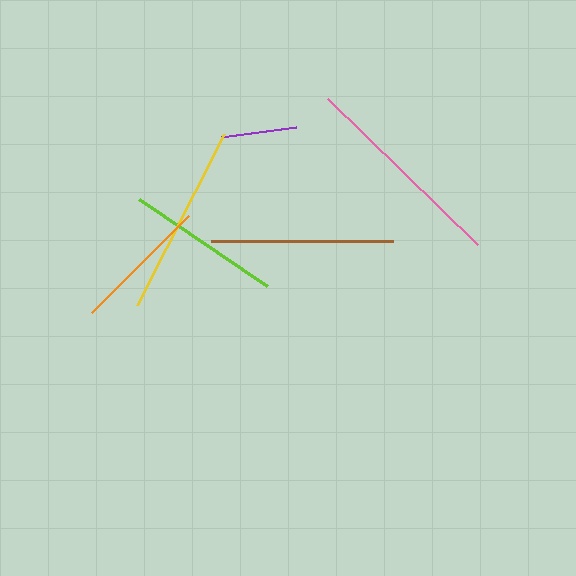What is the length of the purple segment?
The purple segment is approximately 75 pixels long.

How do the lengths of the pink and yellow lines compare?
The pink and yellow lines are approximately the same length.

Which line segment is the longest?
The pink line is the longest at approximately 209 pixels.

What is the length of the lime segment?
The lime segment is approximately 155 pixels long.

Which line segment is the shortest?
The purple line is the shortest at approximately 75 pixels.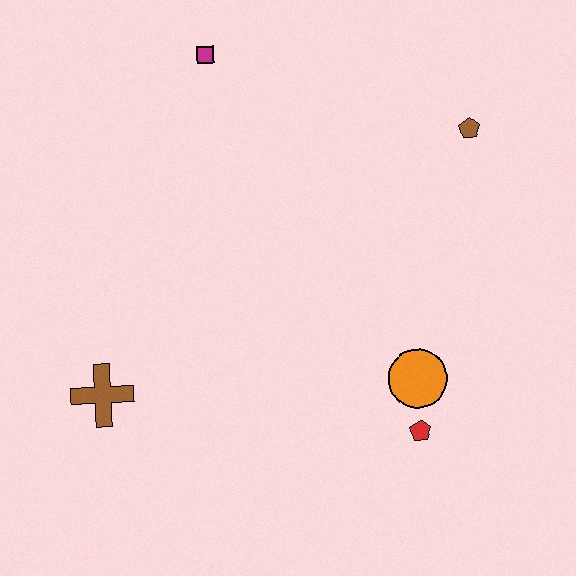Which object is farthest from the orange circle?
The magenta square is farthest from the orange circle.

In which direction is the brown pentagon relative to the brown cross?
The brown pentagon is to the right of the brown cross.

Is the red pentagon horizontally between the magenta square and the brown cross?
No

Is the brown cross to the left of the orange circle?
Yes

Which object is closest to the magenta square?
The brown pentagon is closest to the magenta square.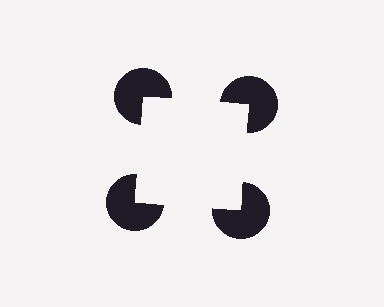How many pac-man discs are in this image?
There are 4 — one at each vertex of the illusory square.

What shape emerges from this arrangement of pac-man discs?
An illusory square — its edges are inferred from the aligned wedge cuts in the pac-man discs, not physically drawn.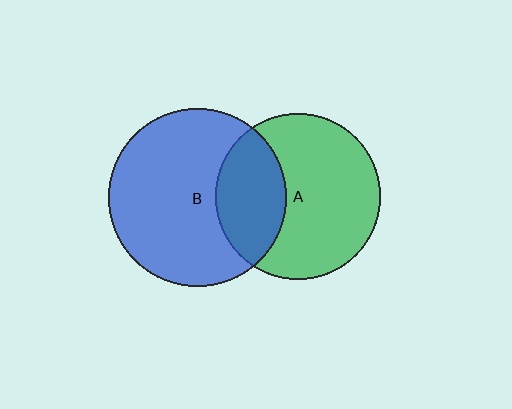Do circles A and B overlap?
Yes.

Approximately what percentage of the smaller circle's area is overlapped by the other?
Approximately 30%.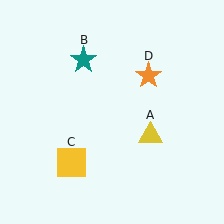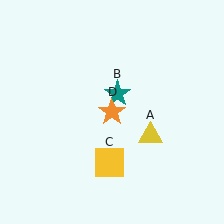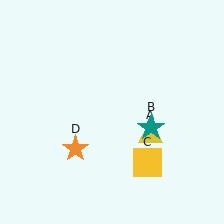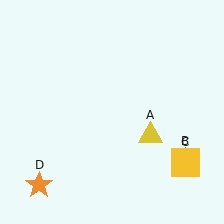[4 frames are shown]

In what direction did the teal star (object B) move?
The teal star (object B) moved down and to the right.